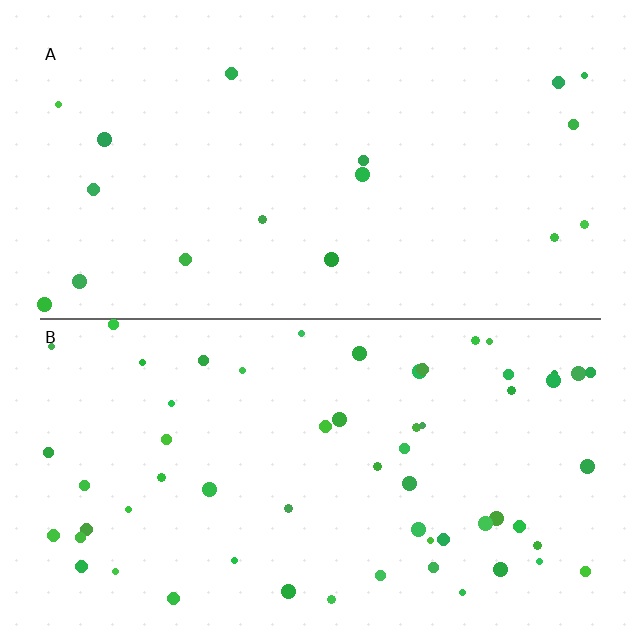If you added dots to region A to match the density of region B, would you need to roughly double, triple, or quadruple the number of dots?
Approximately triple.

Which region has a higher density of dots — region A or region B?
B (the bottom).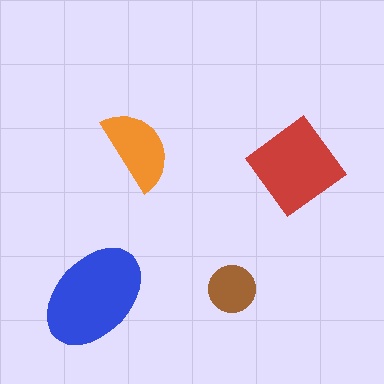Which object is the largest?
The blue ellipse.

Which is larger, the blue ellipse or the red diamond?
The blue ellipse.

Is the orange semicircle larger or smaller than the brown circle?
Larger.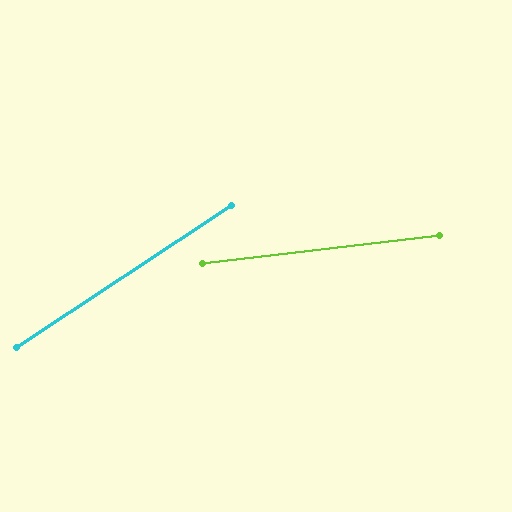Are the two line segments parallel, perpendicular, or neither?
Neither parallel nor perpendicular — they differ by about 27°.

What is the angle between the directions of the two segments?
Approximately 27 degrees.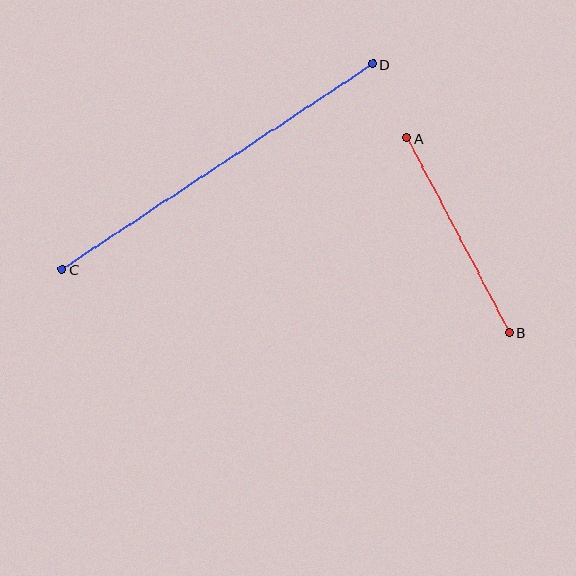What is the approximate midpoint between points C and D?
The midpoint is at approximately (217, 167) pixels.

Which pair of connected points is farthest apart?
Points C and D are farthest apart.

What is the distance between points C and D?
The distance is approximately 372 pixels.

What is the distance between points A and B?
The distance is approximately 220 pixels.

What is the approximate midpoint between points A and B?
The midpoint is at approximately (458, 235) pixels.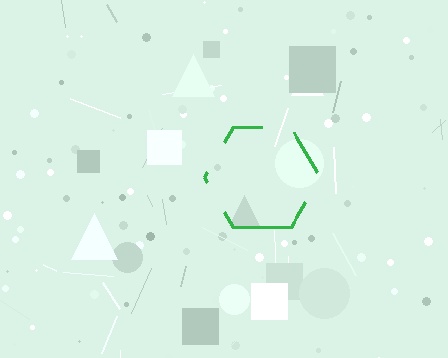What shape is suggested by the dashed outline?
The dashed outline suggests a hexagon.